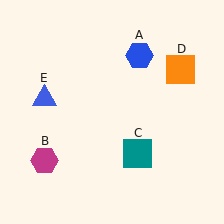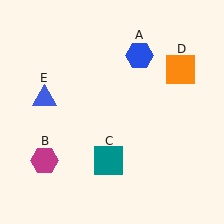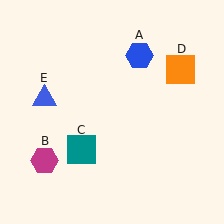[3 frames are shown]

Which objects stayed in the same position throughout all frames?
Blue hexagon (object A) and magenta hexagon (object B) and orange square (object D) and blue triangle (object E) remained stationary.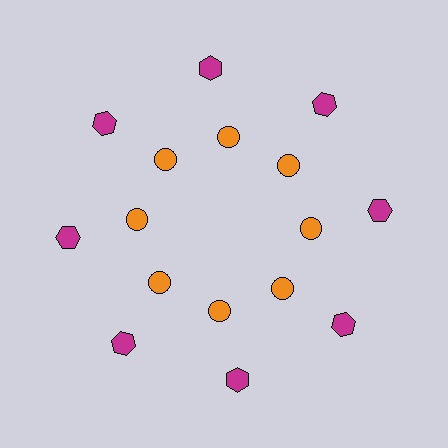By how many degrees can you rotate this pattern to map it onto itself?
The pattern maps onto itself every 45 degrees of rotation.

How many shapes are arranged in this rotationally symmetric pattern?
There are 16 shapes, arranged in 8 groups of 2.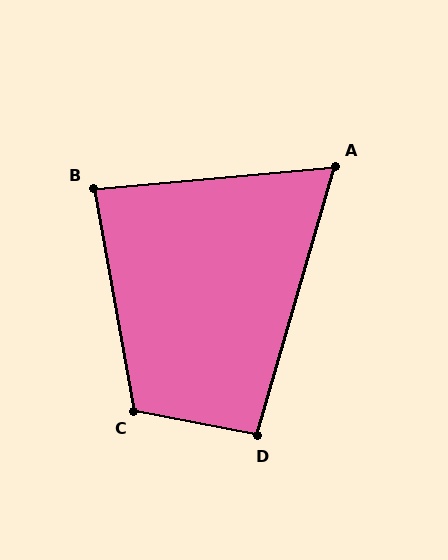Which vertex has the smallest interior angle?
A, at approximately 68 degrees.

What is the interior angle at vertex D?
Approximately 95 degrees (approximately right).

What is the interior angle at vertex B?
Approximately 85 degrees (approximately right).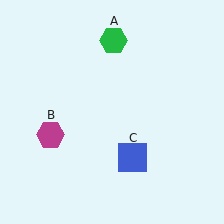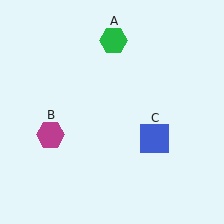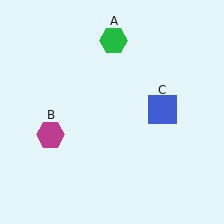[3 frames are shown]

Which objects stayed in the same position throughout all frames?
Green hexagon (object A) and magenta hexagon (object B) remained stationary.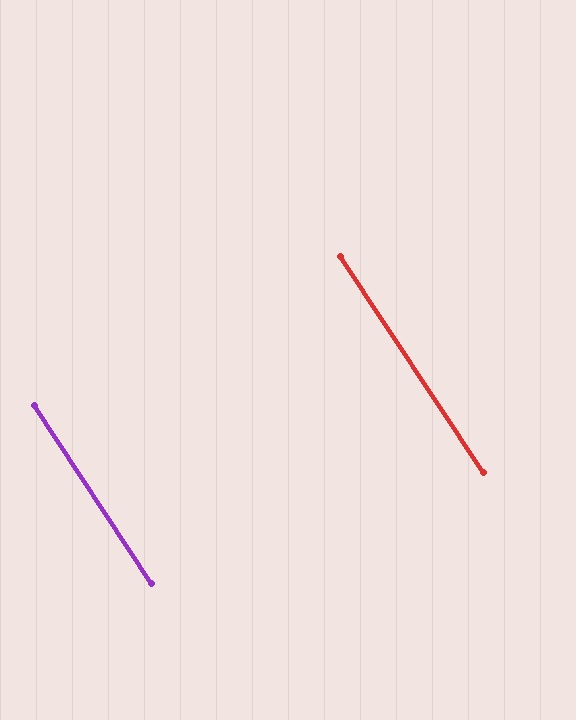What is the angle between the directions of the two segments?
Approximately 0 degrees.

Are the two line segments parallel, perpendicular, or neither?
Parallel — their directions differ by only 0.2°.